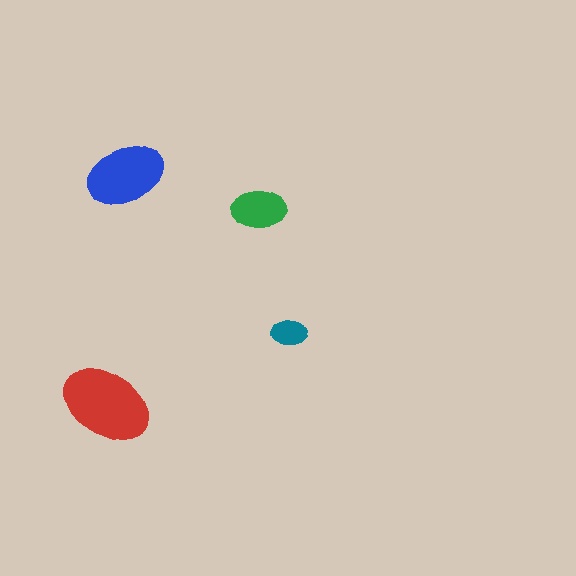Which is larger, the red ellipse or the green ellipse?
The red one.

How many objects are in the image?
There are 4 objects in the image.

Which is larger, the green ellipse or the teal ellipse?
The green one.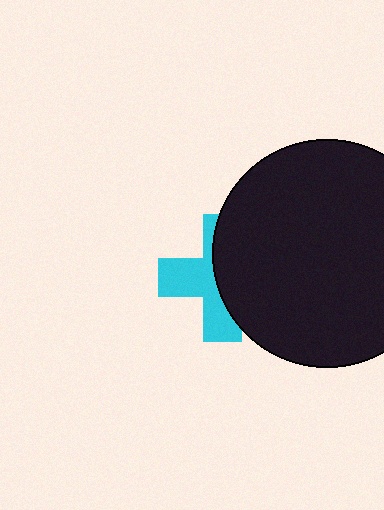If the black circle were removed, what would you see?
You would see the complete cyan cross.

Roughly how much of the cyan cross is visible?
About half of it is visible (roughly 48%).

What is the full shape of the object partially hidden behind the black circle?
The partially hidden object is a cyan cross.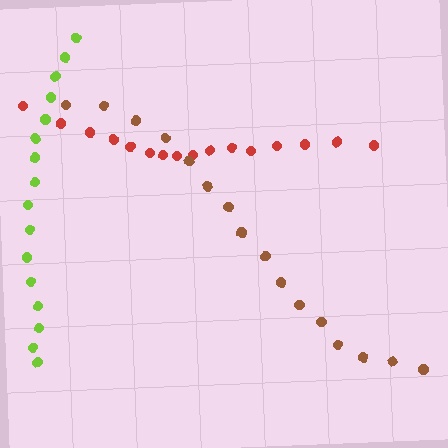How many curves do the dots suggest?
There are 3 distinct paths.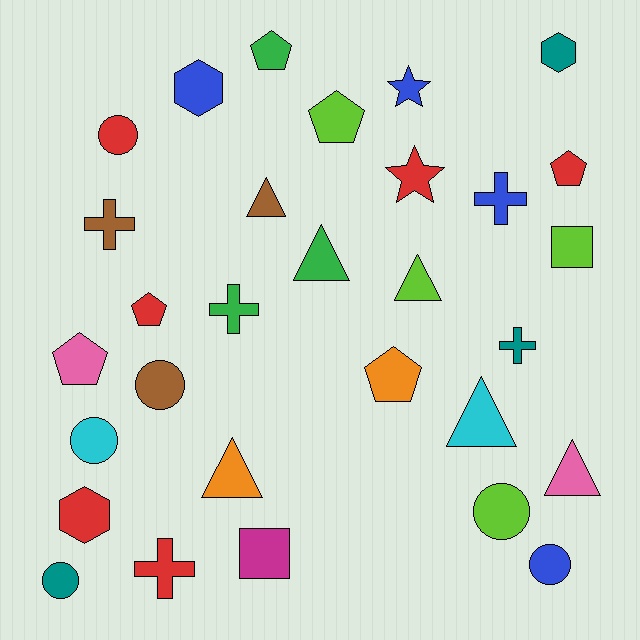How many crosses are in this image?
There are 5 crosses.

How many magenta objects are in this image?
There is 1 magenta object.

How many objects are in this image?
There are 30 objects.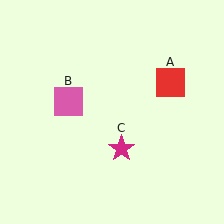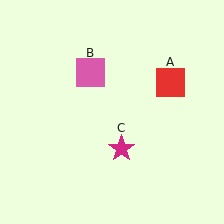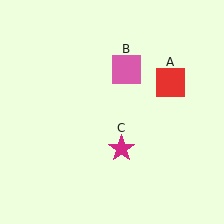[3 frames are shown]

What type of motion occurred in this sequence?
The pink square (object B) rotated clockwise around the center of the scene.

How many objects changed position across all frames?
1 object changed position: pink square (object B).